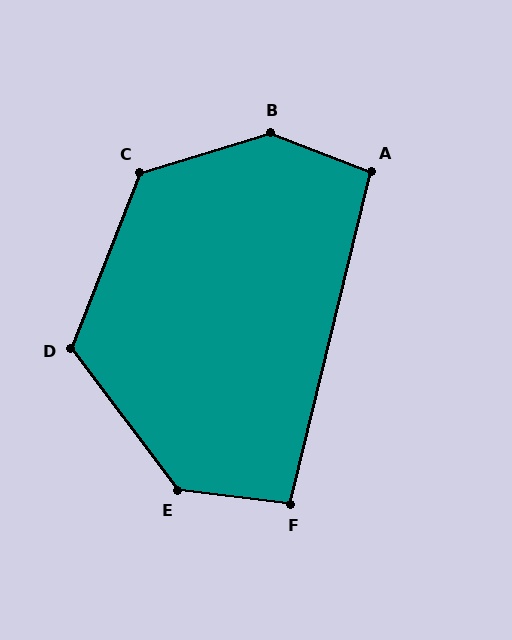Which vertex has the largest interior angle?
B, at approximately 142 degrees.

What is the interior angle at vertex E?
Approximately 134 degrees (obtuse).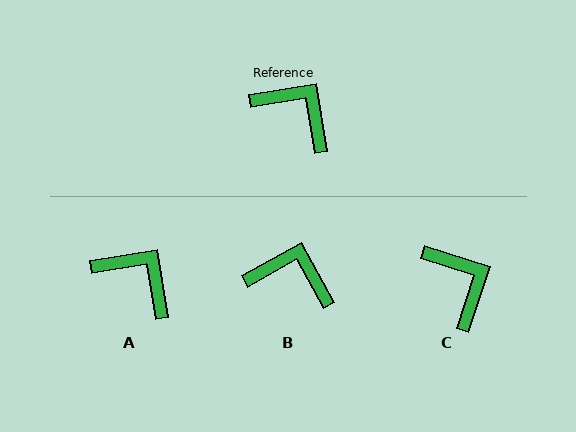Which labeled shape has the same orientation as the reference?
A.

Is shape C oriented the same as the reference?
No, it is off by about 27 degrees.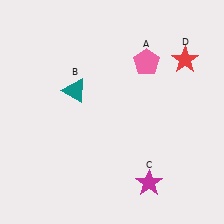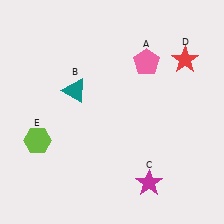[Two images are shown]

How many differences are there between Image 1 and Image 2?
There is 1 difference between the two images.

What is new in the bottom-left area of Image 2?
A lime hexagon (E) was added in the bottom-left area of Image 2.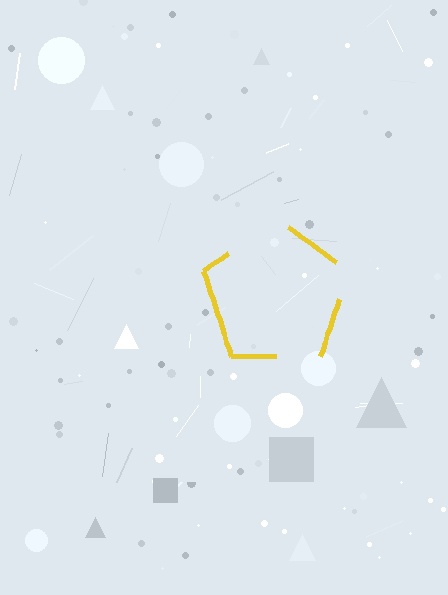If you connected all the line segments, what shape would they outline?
They would outline a pentagon.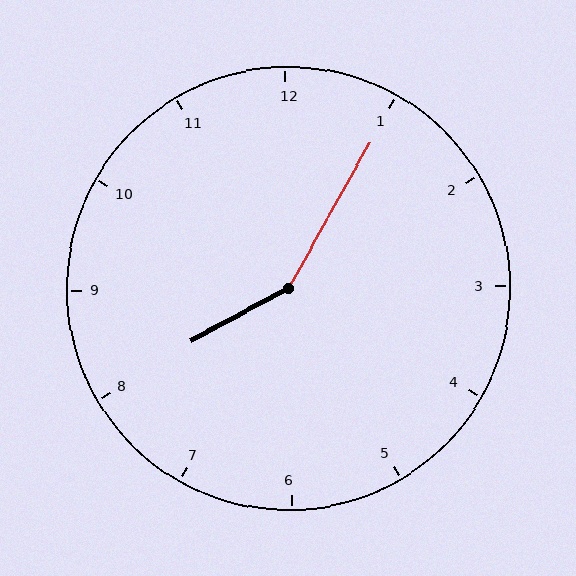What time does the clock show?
8:05.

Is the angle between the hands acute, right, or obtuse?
It is obtuse.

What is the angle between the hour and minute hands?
Approximately 148 degrees.